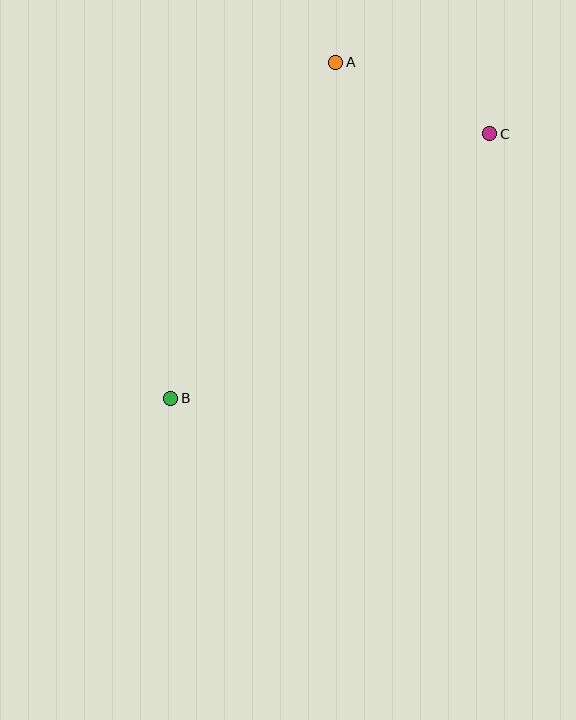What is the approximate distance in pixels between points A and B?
The distance between A and B is approximately 374 pixels.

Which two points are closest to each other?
Points A and C are closest to each other.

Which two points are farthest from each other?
Points B and C are farthest from each other.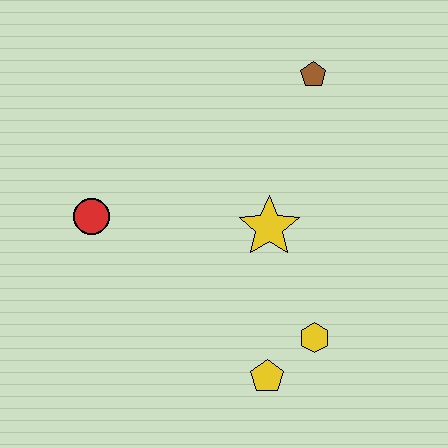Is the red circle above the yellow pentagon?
Yes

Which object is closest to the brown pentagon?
The yellow star is closest to the brown pentagon.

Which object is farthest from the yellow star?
The red circle is farthest from the yellow star.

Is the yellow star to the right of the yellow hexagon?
No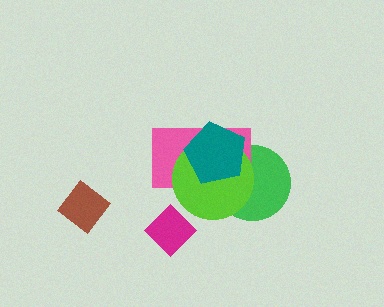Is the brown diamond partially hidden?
No, no other shape covers it.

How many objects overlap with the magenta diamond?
0 objects overlap with the magenta diamond.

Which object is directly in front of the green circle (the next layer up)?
The pink rectangle is directly in front of the green circle.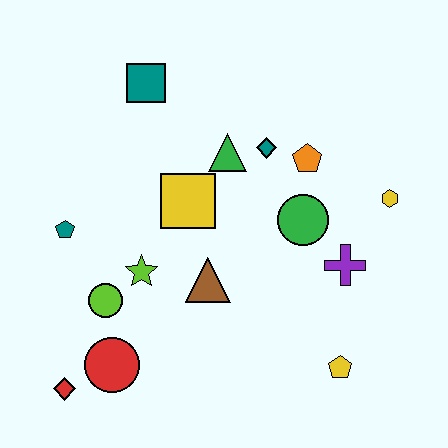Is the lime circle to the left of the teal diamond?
Yes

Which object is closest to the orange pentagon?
The teal diamond is closest to the orange pentagon.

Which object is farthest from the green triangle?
The red diamond is farthest from the green triangle.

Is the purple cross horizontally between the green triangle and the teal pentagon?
No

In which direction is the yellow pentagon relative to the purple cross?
The yellow pentagon is below the purple cross.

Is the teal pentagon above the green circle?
No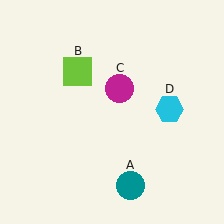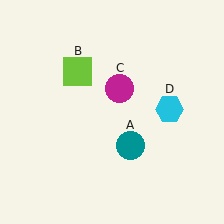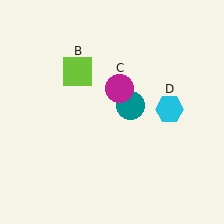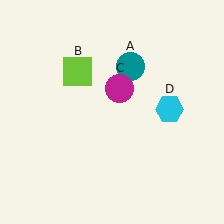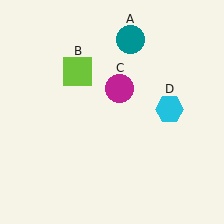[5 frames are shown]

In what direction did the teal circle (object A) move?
The teal circle (object A) moved up.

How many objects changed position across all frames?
1 object changed position: teal circle (object A).